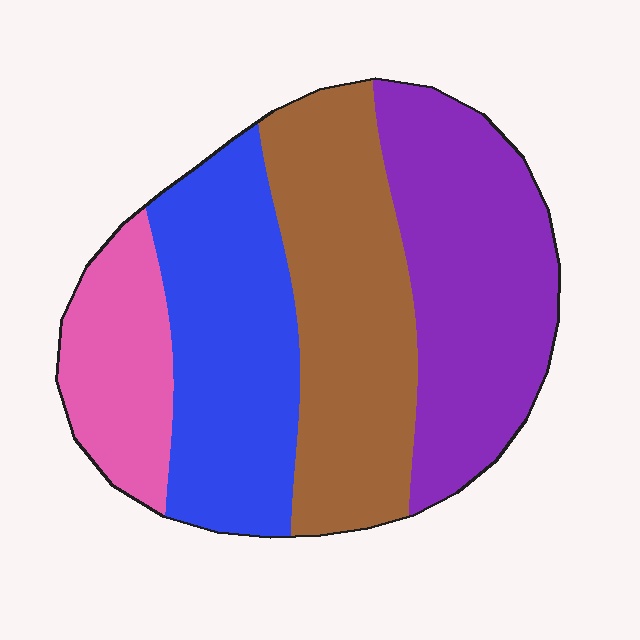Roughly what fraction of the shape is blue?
Blue covers 27% of the shape.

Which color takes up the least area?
Pink, at roughly 15%.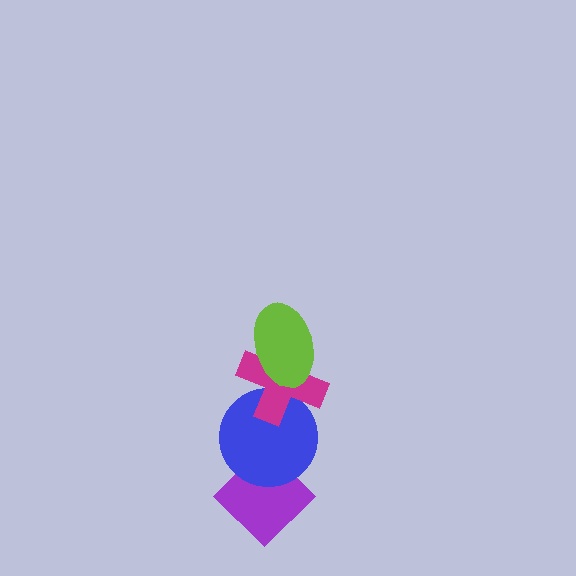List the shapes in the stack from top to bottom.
From top to bottom: the lime ellipse, the magenta cross, the blue circle, the purple diamond.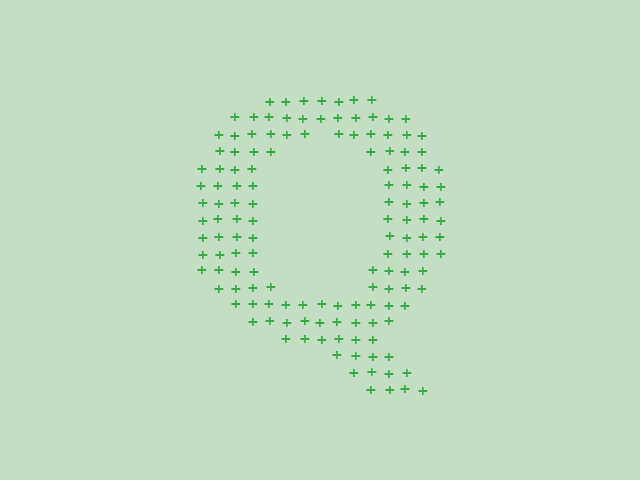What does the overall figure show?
The overall figure shows the letter Q.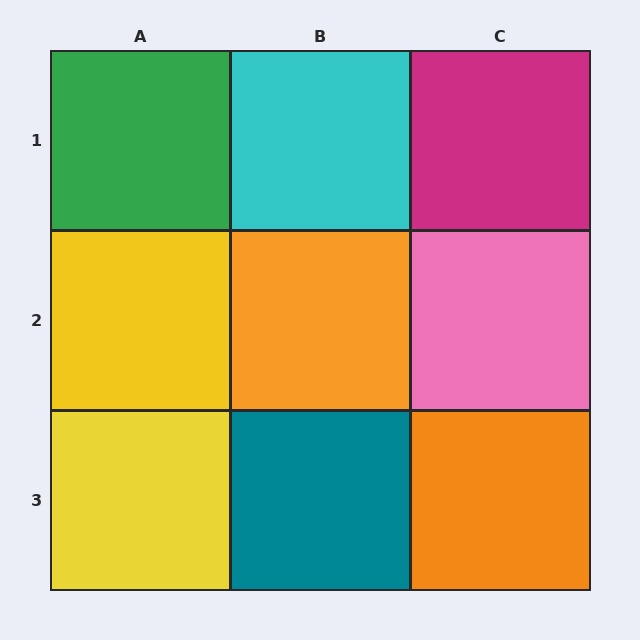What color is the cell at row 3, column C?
Orange.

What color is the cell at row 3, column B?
Teal.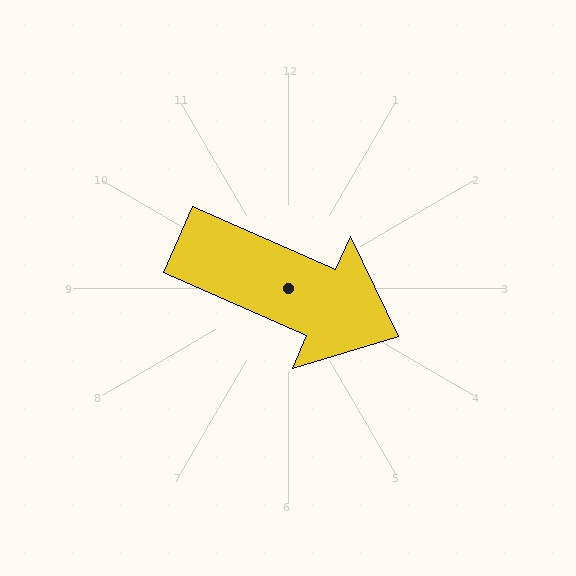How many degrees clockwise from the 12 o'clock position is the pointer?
Approximately 114 degrees.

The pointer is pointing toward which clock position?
Roughly 4 o'clock.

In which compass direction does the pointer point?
Southeast.